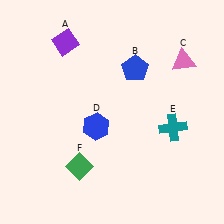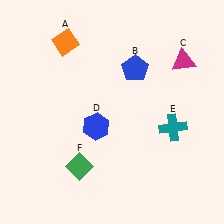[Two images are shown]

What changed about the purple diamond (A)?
In Image 1, A is purple. In Image 2, it changed to orange.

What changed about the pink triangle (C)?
In Image 1, C is pink. In Image 2, it changed to magenta.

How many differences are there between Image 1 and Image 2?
There are 2 differences between the two images.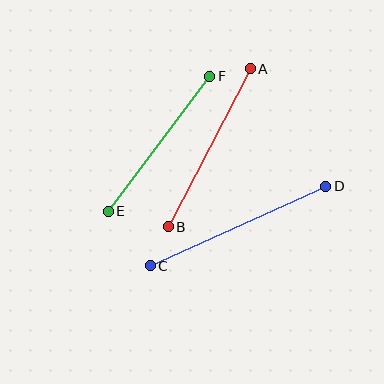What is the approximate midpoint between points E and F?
The midpoint is at approximately (159, 144) pixels.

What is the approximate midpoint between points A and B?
The midpoint is at approximately (209, 148) pixels.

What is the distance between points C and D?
The distance is approximately 193 pixels.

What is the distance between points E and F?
The distance is approximately 169 pixels.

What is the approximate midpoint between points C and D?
The midpoint is at approximately (238, 226) pixels.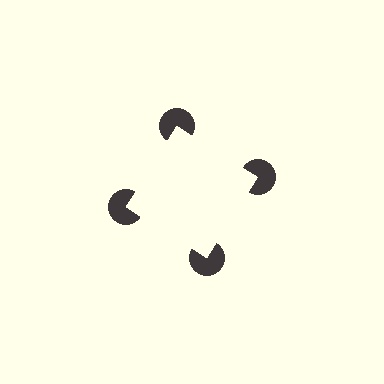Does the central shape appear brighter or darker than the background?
It typically appears slightly brighter than the background, even though no actual brightness change is drawn.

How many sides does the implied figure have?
4 sides.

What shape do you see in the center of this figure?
An illusory square — its edges are inferred from the aligned wedge cuts in the pac-man discs, not physically drawn.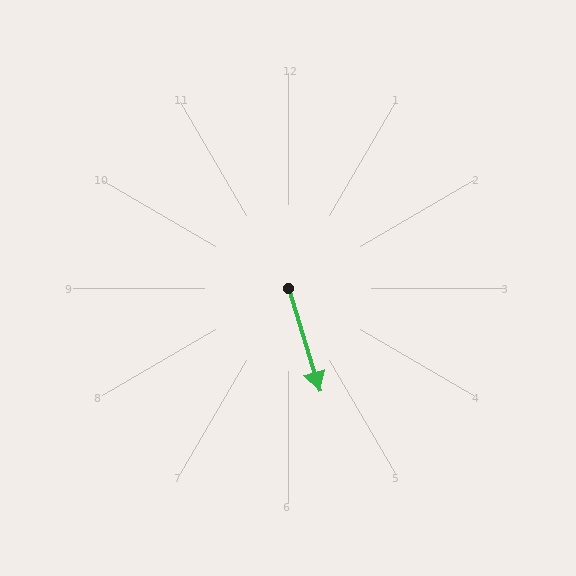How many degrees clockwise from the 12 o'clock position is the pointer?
Approximately 163 degrees.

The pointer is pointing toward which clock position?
Roughly 5 o'clock.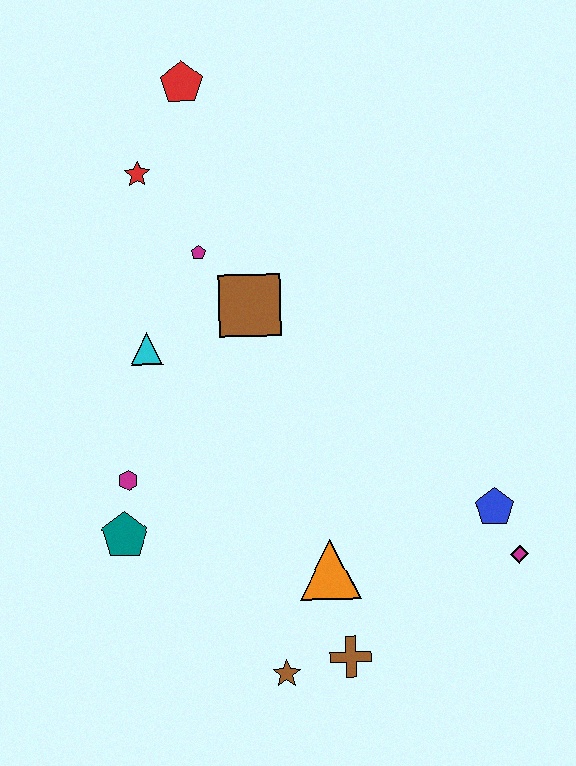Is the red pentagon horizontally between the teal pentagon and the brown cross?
Yes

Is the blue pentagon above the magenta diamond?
Yes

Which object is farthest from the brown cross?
The red pentagon is farthest from the brown cross.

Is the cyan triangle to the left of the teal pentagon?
No